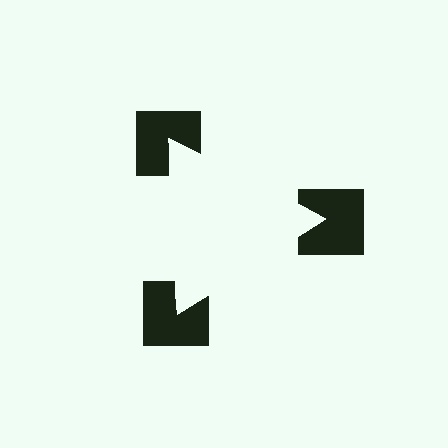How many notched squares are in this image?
There are 3 — one at each vertex of the illusory triangle.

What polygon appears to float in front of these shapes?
An illusory triangle — its edges are inferred from the aligned wedge cuts in the notched squares, not physically drawn.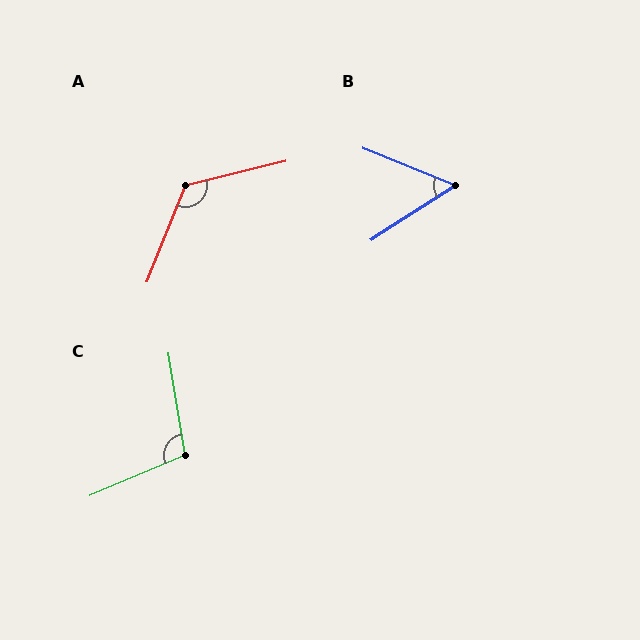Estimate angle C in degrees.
Approximately 104 degrees.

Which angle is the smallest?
B, at approximately 55 degrees.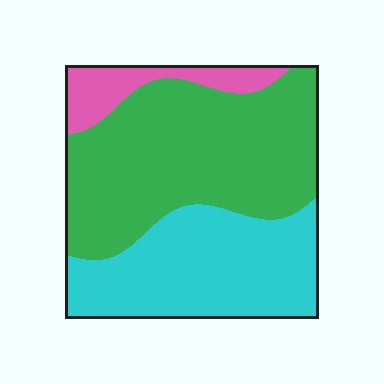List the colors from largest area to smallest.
From largest to smallest: green, cyan, pink.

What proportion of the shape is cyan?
Cyan covers 37% of the shape.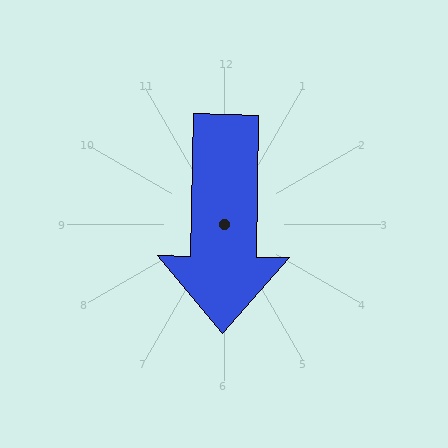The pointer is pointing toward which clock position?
Roughly 6 o'clock.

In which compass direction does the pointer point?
South.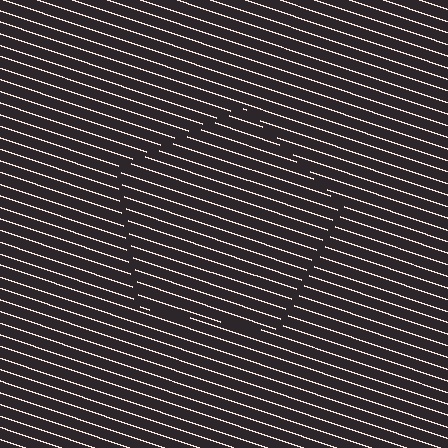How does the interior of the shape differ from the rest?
The interior of the shape contains the same grating, shifted by half a period — the contour is defined by the phase discontinuity where line-ends from the inner and outer gratings abut.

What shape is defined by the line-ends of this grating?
An illusory pentagon. The interior of the shape contains the same grating, shifted by half a period — the contour is defined by the phase discontinuity where line-ends from the inner and outer gratings abut.